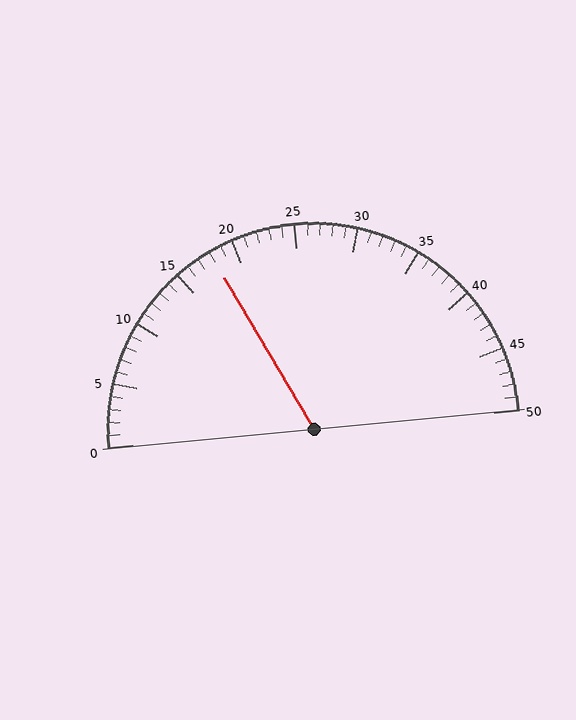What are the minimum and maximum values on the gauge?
The gauge ranges from 0 to 50.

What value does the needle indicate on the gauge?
The needle indicates approximately 18.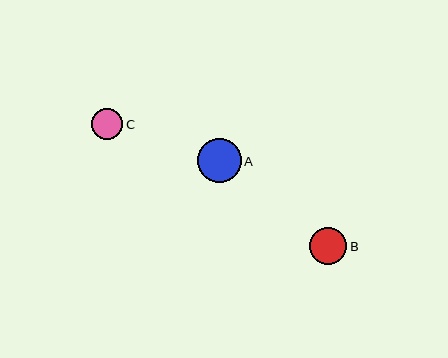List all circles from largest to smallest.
From largest to smallest: A, B, C.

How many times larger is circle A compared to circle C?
Circle A is approximately 1.4 times the size of circle C.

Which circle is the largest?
Circle A is the largest with a size of approximately 44 pixels.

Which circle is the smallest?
Circle C is the smallest with a size of approximately 31 pixels.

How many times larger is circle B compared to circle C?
Circle B is approximately 1.2 times the size of circle C.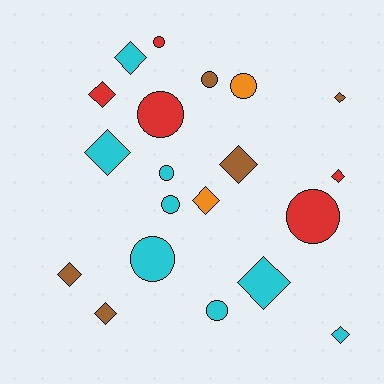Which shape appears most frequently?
Diamond, with 11 objects.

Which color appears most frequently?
Cyan, with 8 objects.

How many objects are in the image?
There are 20 objects.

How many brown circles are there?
There is 1 brown circle.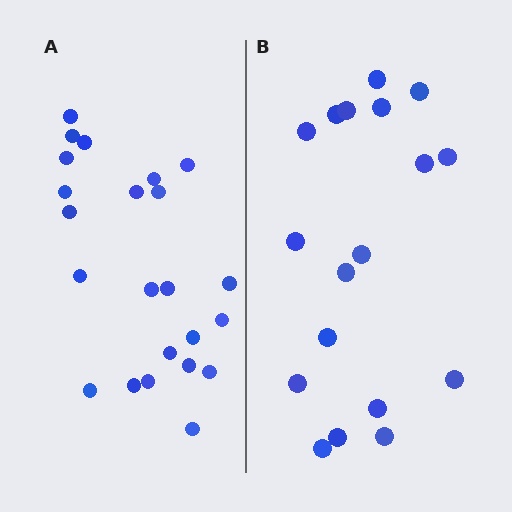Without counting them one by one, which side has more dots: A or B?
Region A (the left region) has more dots.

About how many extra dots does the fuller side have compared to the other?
Region A has about 5 more dots than region B.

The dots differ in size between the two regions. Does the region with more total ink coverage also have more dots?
No. Region B has more total ink coverage because its dots are larger, but region A actually contains more individual dots. Total area can be misleading — the number of items is what matters here.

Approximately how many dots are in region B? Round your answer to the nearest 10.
About 20 dots. (The exact count is 18, which rounds to 20.)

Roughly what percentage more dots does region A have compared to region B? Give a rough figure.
About 30% more.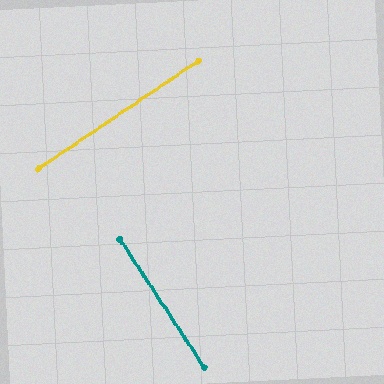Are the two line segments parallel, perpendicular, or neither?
Perpendicular — they meet at approximately 90°.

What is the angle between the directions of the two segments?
Approximately 90 degrees.